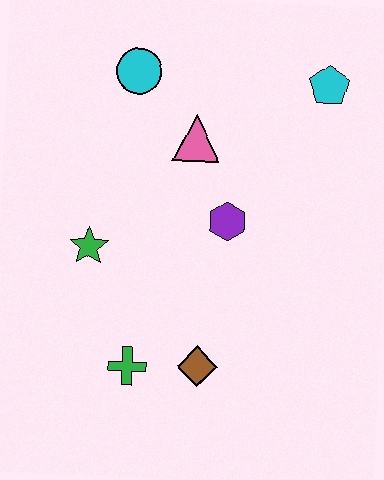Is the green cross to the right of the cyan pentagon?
No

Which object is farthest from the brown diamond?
The cyan pentagon is farthest from the brown diamond.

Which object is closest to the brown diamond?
The green cross is closest to the brown diamond.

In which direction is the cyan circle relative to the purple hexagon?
The cyan circle is above the purple hexagon.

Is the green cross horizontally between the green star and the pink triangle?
Yes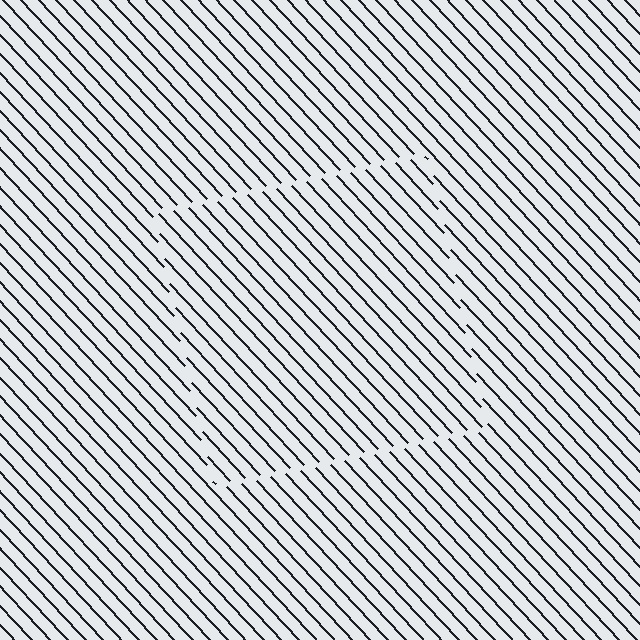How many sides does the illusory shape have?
4 sides — the line-ends trace a square.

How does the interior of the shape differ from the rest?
The interior of the shape contains the same grating, shifted by half a period — the contour is defined by the phase discontinuity where line-ends from the inner and outer gratings abut.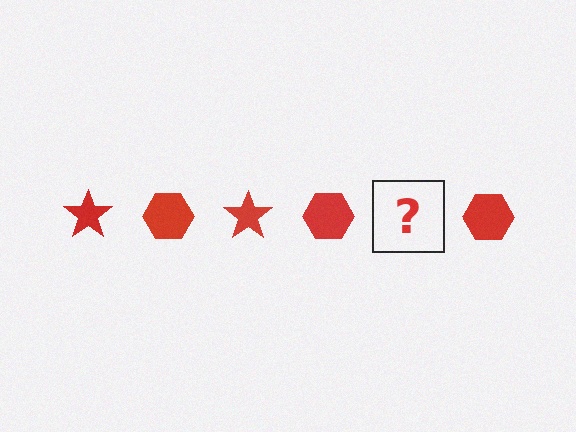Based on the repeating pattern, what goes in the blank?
The blank should be a red star.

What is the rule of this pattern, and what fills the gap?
The rule is that the pattern cycles through star, hexagon shapes in red. The gap should be filled with a red star.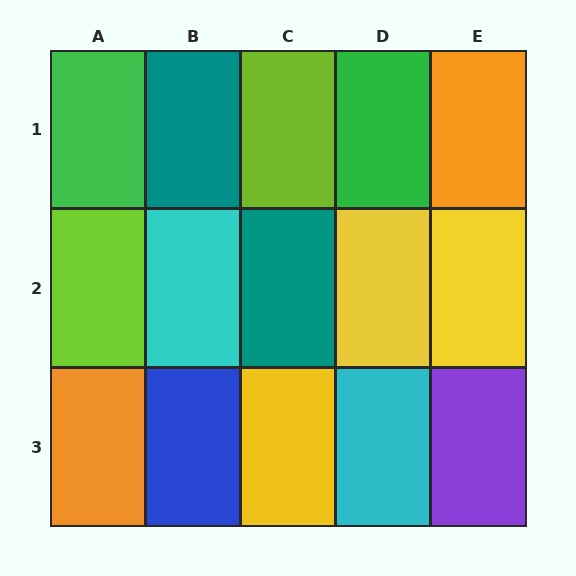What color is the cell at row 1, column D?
Green.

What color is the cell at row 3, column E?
Purple.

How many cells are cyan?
2 cells are cyan.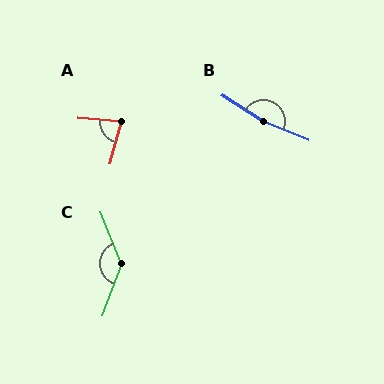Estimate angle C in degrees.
Approximately 138 degrees.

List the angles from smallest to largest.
A (80°), C (138°), B (170°).